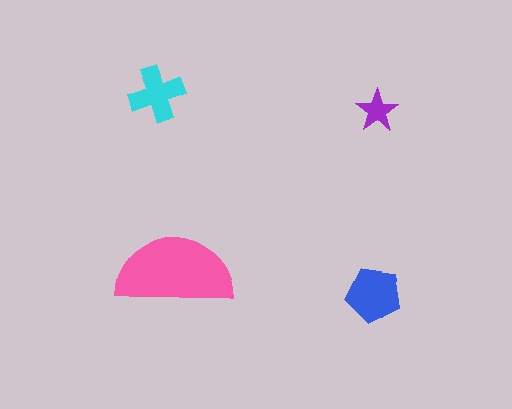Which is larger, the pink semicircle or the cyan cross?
The pink semicircle.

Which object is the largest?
The pink semicircle.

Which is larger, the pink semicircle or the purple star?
The pink semicircle.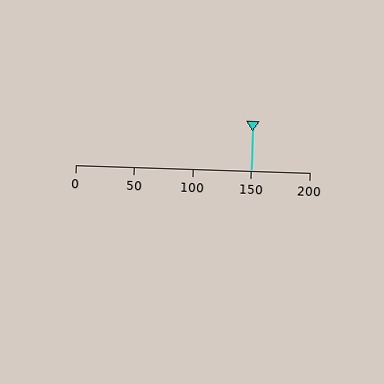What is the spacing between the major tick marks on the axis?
The major ticks are spaced 50 apart.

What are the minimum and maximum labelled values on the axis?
The axis runs from 0 to 200.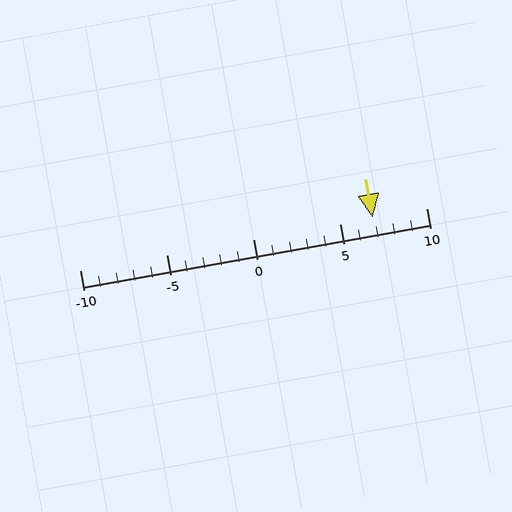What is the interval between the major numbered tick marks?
The major tick marks are spaced 5 units apart.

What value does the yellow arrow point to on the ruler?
The yellow arrow points to approximately 7.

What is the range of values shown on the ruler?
The ruler shows values from -10 to 10.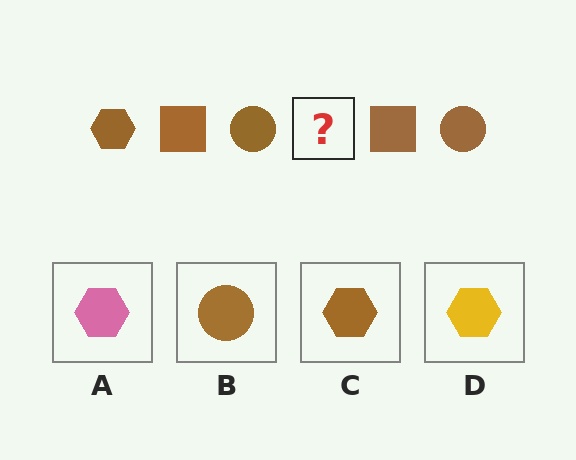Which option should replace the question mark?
Option C.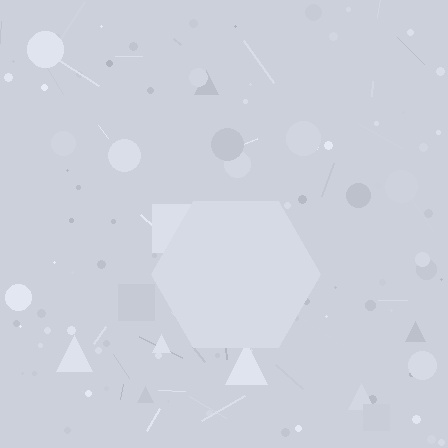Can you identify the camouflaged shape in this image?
The camouflaged shape is a hexagon.